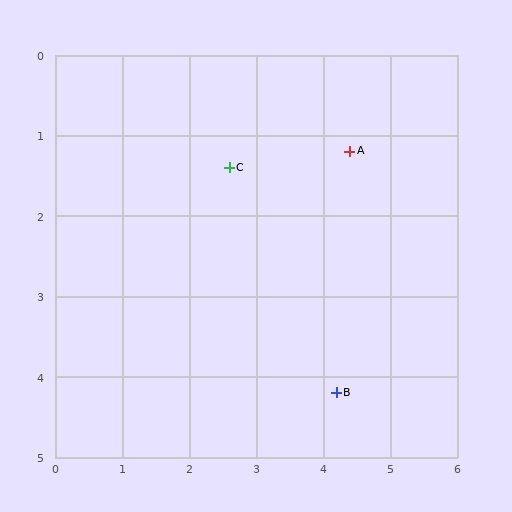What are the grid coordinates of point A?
Point A is at approximately (4.4, 1.2).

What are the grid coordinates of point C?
Point C is at approximately (2.6, 1.4).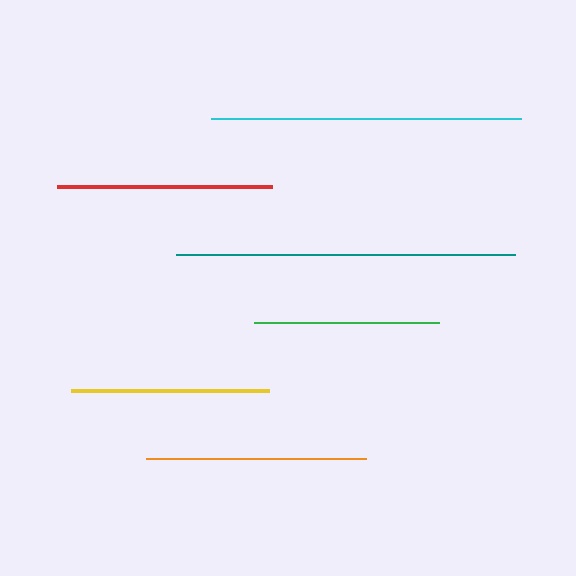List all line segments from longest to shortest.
From longest to shortest: teal, cyan, orange, red, yellow, green.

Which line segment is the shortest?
The green line is the shortest at approximately 185 pixels.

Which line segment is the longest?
The teal line is the longest at approximately 338 pixels.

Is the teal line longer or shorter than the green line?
The teal line is longer than the green line.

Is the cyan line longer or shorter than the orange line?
The cyan line is longer than the orange line.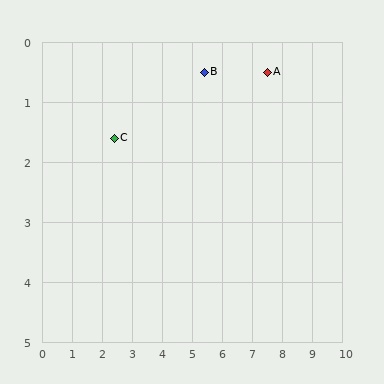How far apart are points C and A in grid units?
Points C and A are about 5.2 grid units apart.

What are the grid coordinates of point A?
Point A is at approximately (7.5, 0.5).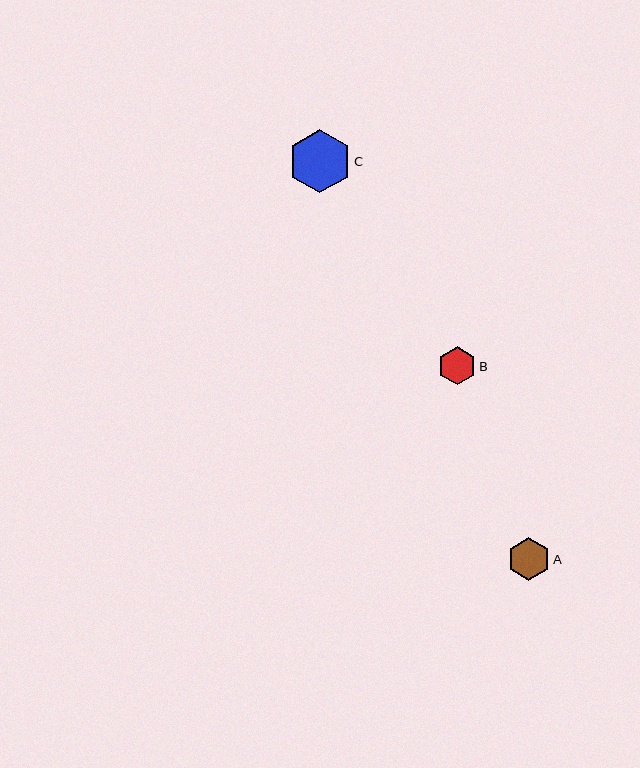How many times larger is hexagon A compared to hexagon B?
Hexagon A is approximately 1.1 times the size of hexagon B.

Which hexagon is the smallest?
Hexagon B is the smallest with a size of approximately 38 pixels.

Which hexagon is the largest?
Hexagon C is the largest with a size of approximately 63 pixels.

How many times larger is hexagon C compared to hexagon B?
Hexagon C is approximately 1.7 times the size of hexagon B.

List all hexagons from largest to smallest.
From largest to smallest: C, A, B.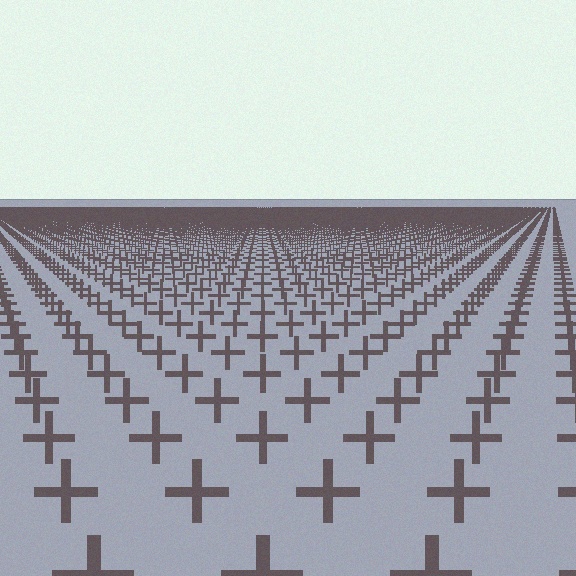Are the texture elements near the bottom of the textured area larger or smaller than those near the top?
Larger. Near the bottom, elements are closer to the viewer and appear at a bigger on-screen size.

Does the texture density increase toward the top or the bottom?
Density increases toward the top.